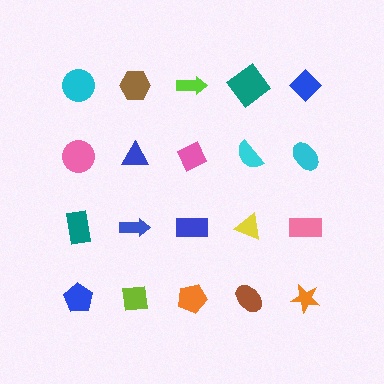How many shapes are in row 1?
5 shapes.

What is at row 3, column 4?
A yellow triangle.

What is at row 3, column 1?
A teal rectangle.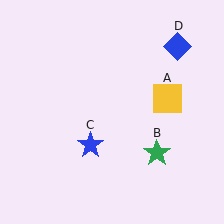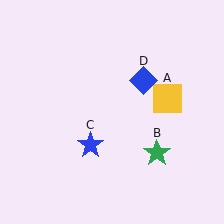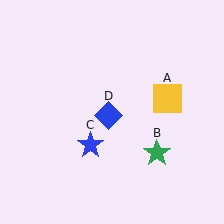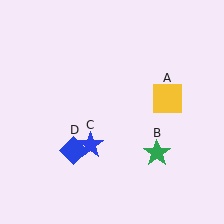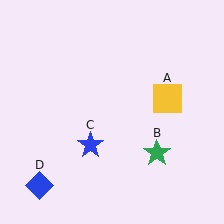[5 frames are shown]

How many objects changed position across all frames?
1 object changed position: blue diamond (object D).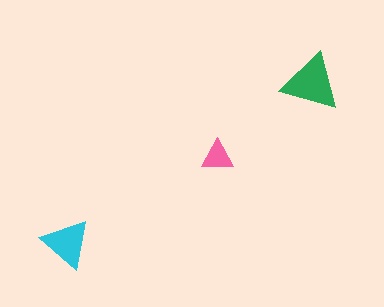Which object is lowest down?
The cyan triangle is bottommost.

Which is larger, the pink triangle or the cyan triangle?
The cyan one.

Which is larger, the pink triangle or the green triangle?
The green one.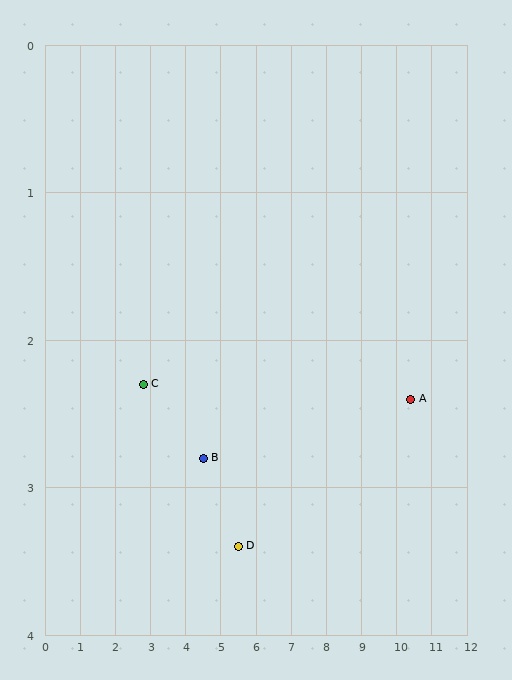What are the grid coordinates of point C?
Point C is at approximately (2.8, 2.3).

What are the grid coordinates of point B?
Point B is at approximately (4.5, 2.8).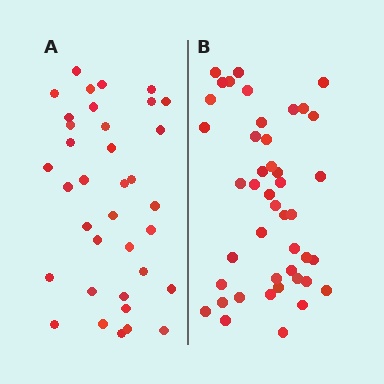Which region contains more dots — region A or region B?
Region B (the right region) has more dots.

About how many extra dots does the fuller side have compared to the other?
Region B has roughly 8 or so more dots than region A.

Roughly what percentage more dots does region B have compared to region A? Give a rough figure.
About 20% more.